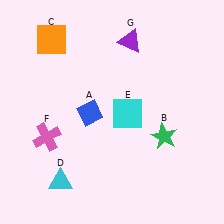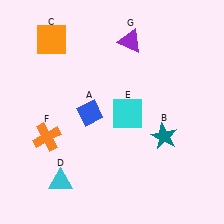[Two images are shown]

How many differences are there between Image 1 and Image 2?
There are 2 differences between the two images.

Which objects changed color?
B changed from green to teal. F changed from pink to orange.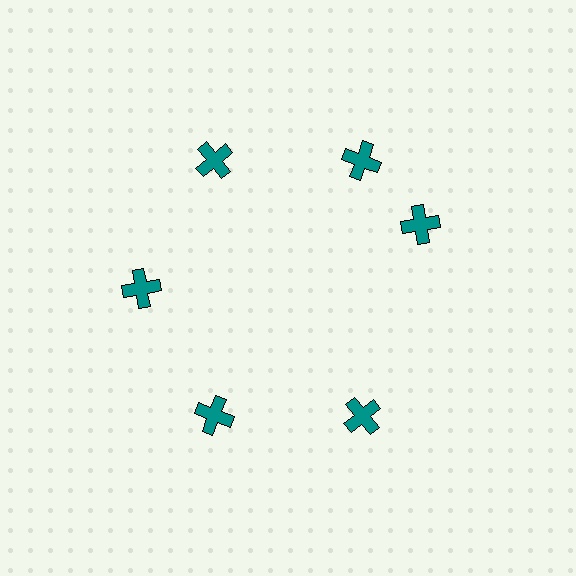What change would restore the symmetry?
The symmetry would be restored by rotating it back into even spacing with its neighbors so that all 6 crosses sit at equal angles and equal distance from the center.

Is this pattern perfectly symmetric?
No. The 6 teal crosses are arranged in a ring, but one element near the 3 o'clock position is rotated out of alignment along the ring, breaking the 6-fold rotational symmetry.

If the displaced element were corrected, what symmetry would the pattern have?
It would have 6-fold rotational symmetry — the pattern would map onto itself every 60 degrees.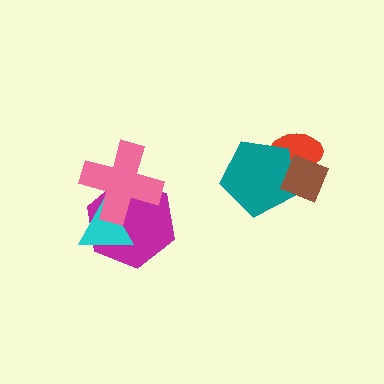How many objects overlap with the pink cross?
2 objects overlap with the pink cross.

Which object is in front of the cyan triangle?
The pink cross is in front of the cyan triangle.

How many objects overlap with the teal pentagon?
2 objects overlap with the teal pentagon.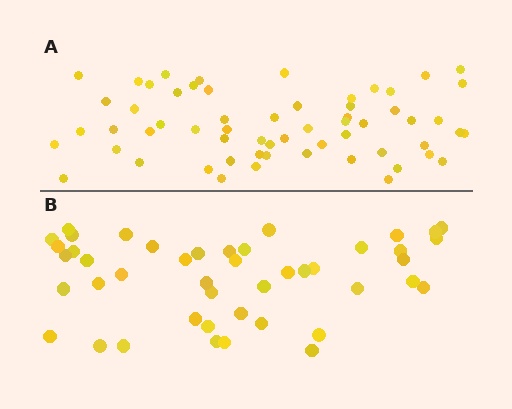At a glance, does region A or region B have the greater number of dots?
Region A (the top region) has more dots.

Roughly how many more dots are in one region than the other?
Region A has approximately 15 more dots than region B.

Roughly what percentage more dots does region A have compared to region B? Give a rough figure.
About 35% more.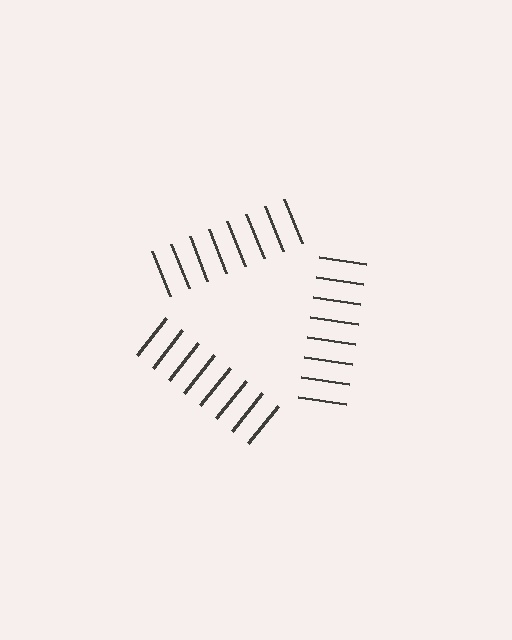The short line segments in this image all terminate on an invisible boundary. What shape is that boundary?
An illusory triangle — the line segments terminate on its edges but no continuous stroke is drawn.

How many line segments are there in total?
24 — 8 along each of the 3 edges.